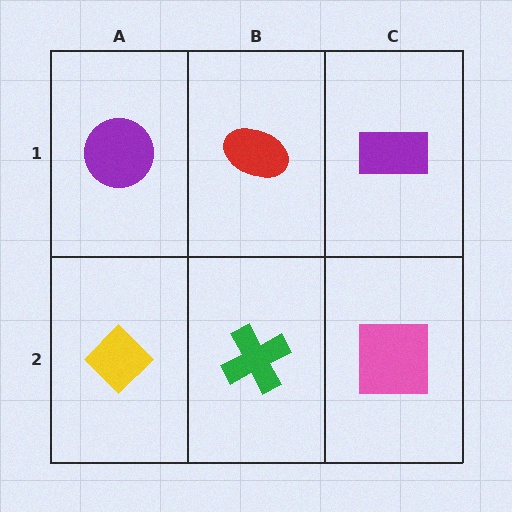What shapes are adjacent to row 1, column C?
A pink square (row 2, column C), a red ellipse (row 1, column B).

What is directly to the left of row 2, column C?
A green cross.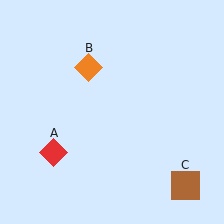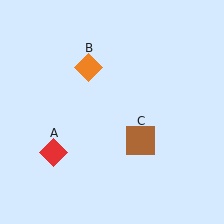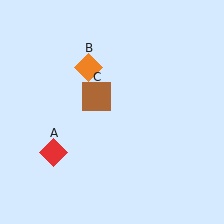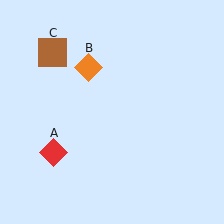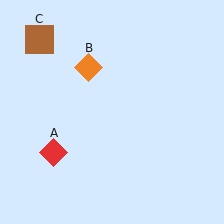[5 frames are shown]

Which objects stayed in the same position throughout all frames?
Red diamond (object A) and orange diamond (object B) remained stationary.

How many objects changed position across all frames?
1 object changed position: brown square (object C).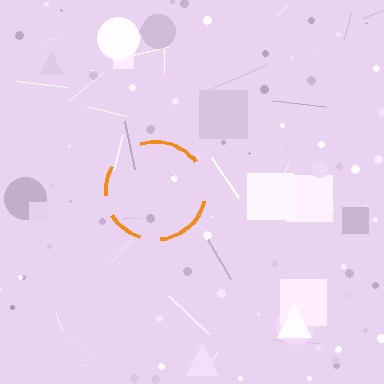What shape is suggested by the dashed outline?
The dashed outline suggests a circle.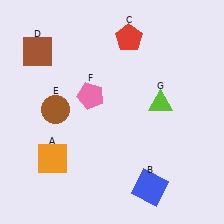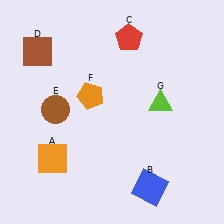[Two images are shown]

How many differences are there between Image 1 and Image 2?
There is 1 difference between the two images.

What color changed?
The pentagon (F) changed from pink in Image 1 to orange in Image 2.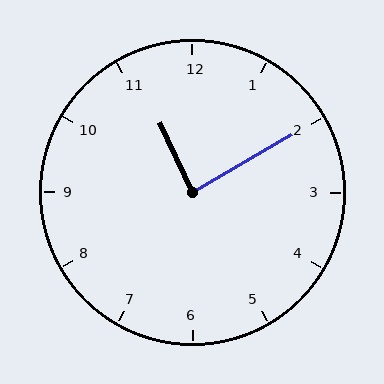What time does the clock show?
11:10.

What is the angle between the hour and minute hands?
Approximately 85 degrees.